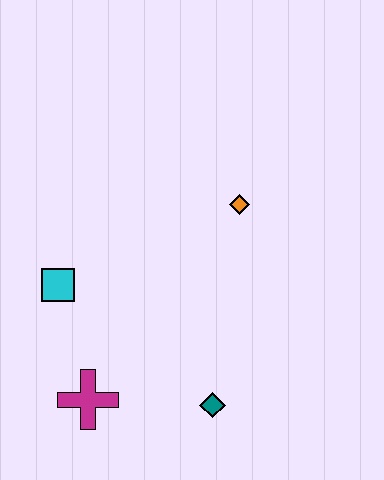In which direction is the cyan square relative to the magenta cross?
The cyan square is above the magenta cross.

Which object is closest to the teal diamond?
The magenta cross is closest to the teal diamond.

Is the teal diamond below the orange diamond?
Yes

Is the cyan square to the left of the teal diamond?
Yes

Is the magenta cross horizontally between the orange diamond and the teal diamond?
No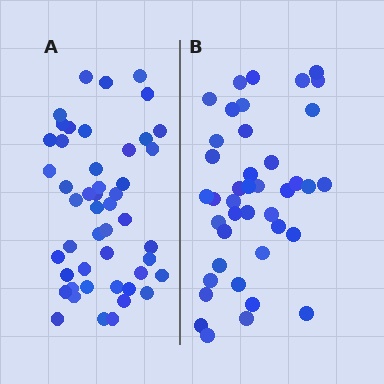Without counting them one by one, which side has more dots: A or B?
Region A (the left region) has more dots.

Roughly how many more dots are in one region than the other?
Region A has roughly 8 or so more dots than region B.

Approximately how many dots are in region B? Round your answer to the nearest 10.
About 40 dots. (The exact count is 41, which rounds to 40.)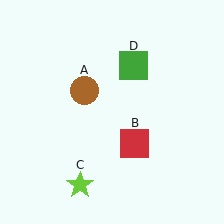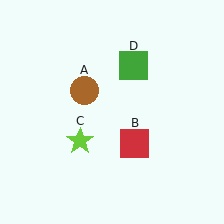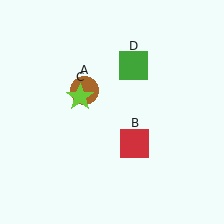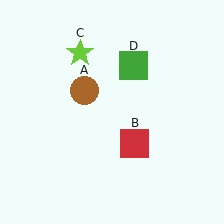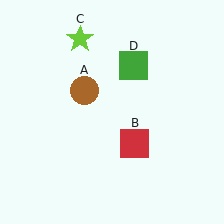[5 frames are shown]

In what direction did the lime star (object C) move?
The lime star (object C) moved up.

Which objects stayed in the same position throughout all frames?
Brown circle (object A) and red square (object B) and green square (object D) remained stationary.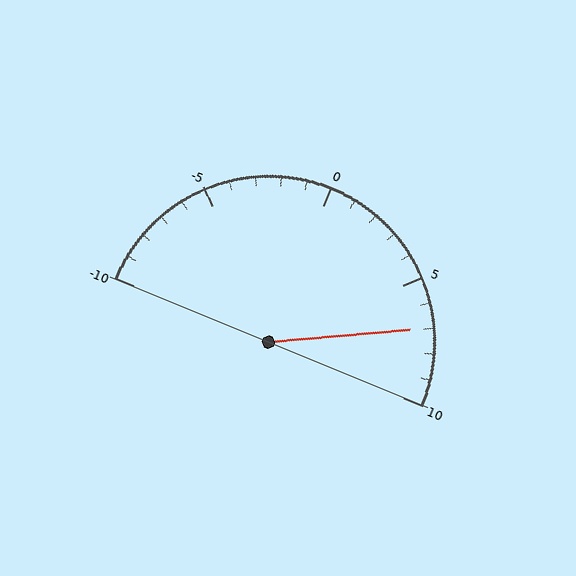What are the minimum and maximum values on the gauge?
The gauge ranges from -10 to 10.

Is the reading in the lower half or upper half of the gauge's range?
The reading is in the upper half of the range (-10 to 10).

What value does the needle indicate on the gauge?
The needle indicates approximately 7.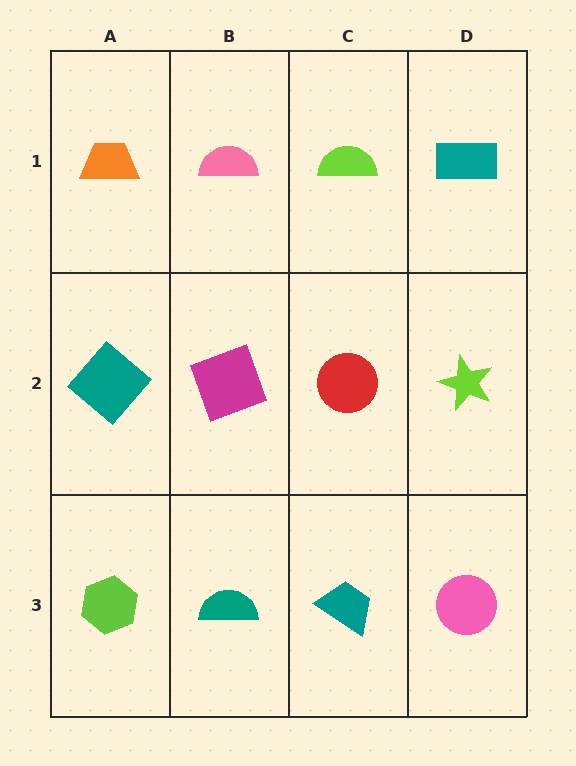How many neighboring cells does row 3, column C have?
3.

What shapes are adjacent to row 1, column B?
A magenta square (row 2, column B), an orange trapezoid (row 1, column A), a lime semicircle (row 1, column C).